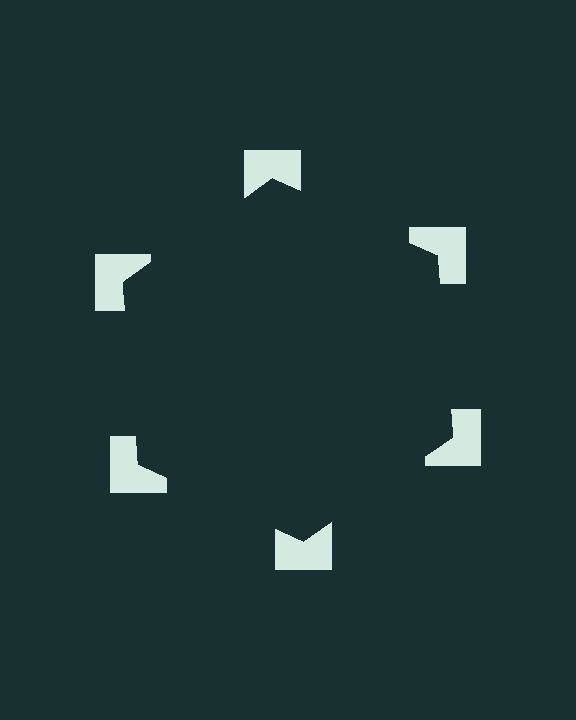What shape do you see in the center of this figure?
An illusory hexagon — its edges are inferred from the aligned wedge cuts in the notched squares, not physically drawn.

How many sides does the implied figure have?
6 sides.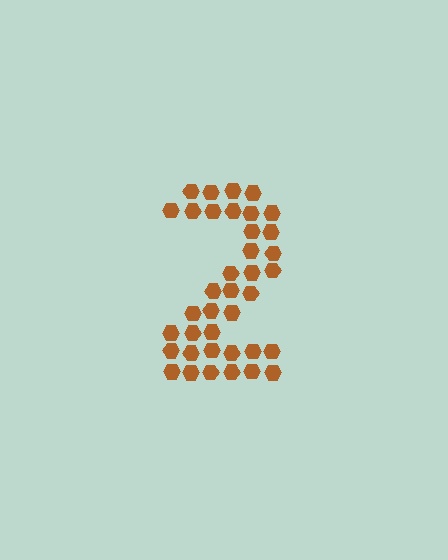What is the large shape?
The large shape is the digit 2.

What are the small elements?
The small elements are hexagons.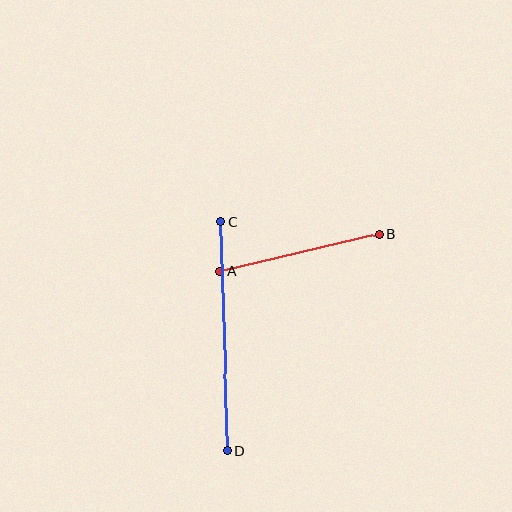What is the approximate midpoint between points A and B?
The midpoint is at approximately (299, 252) pixels.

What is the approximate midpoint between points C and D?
The midpoint is at approximately (224, 336) pixels.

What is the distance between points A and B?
The distance is approximately 164 pixels.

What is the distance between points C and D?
The distance is approximately 229 pixels.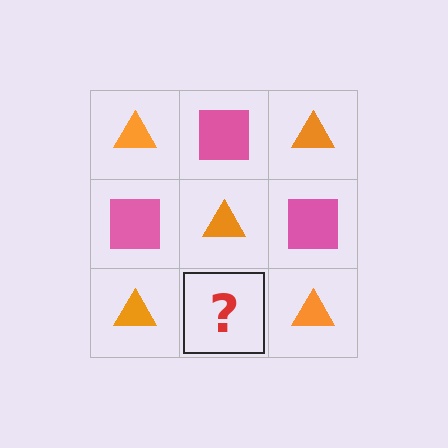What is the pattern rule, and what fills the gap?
The rule is that it alternates orange triangle and pink square in a checkerboard pattern. The gap should be filled with a pink square.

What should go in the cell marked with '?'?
The missing cell should contain a pink square.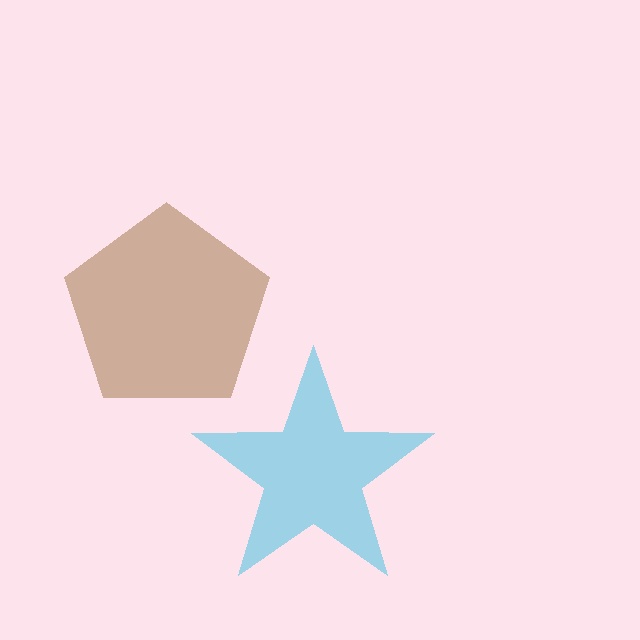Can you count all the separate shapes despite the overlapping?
Yes, there are 2 separate shapes.